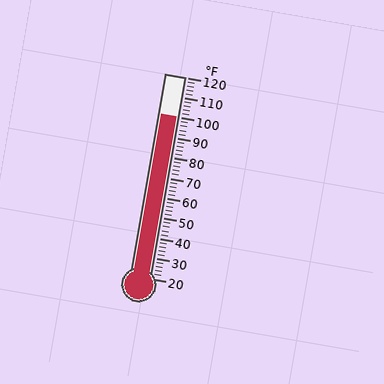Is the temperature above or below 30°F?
The temperature is above 30°F.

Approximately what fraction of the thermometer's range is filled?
The thermometer is filled to approximately 80% of its range.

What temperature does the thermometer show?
The thermometer shows approximately 100°F.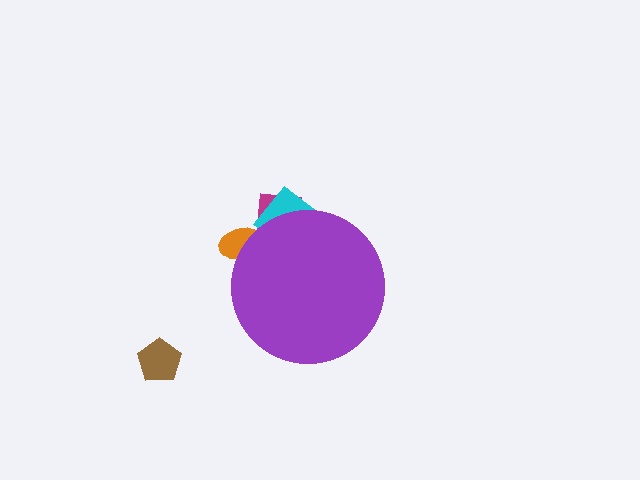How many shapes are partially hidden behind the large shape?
3 shapes are partially hidden.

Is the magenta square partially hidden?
Yes, the magenta square is partially hidden behind the purple circle.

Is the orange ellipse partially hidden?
Yes, the orange ellipse is partially hidden behind the purple circle.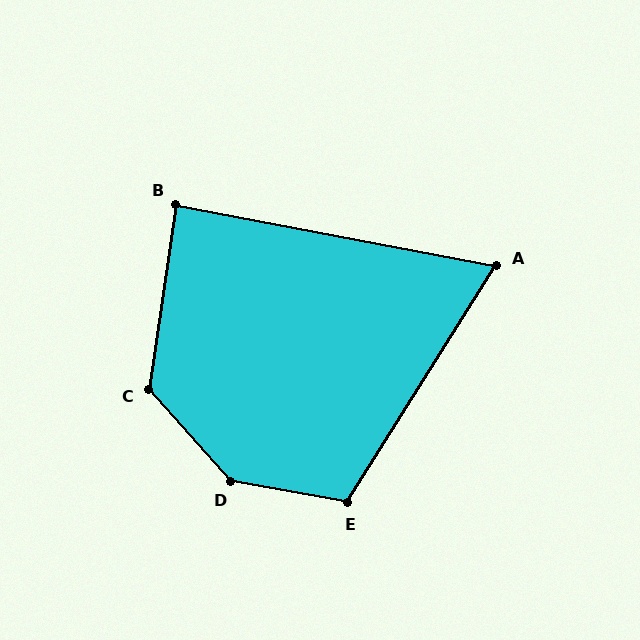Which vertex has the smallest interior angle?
A, at approximately 69 degrees.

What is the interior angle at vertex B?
Approximately 88 degrees (approximately right).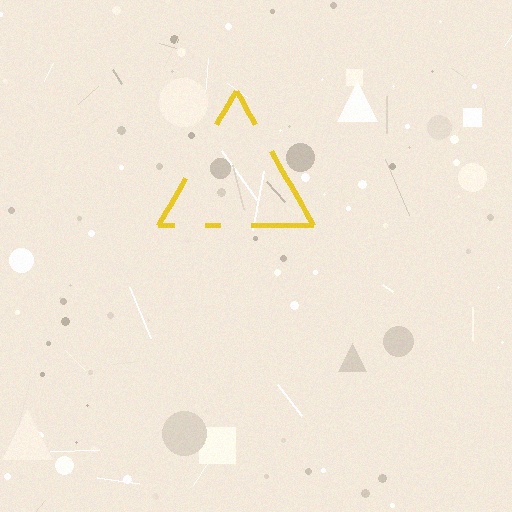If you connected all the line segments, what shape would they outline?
They would outline a triangle.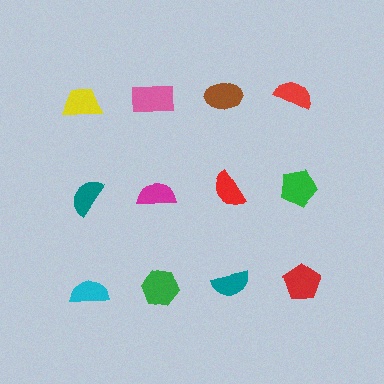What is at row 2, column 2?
A magenta semicircle.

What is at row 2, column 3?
A red semicircle.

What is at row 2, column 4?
A green pentagon.